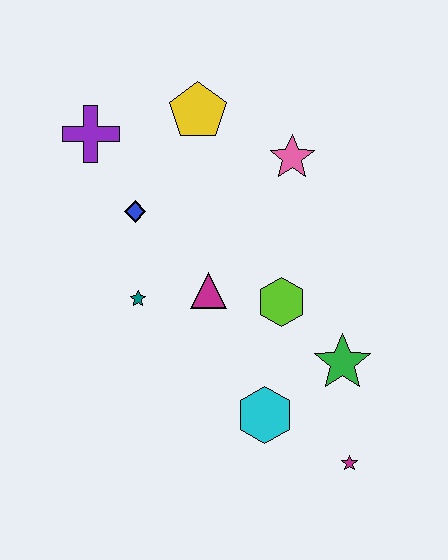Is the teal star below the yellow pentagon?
Yes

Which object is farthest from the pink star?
The magenta star is farthest from the pink star.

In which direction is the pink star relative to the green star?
The pink star is above the green star.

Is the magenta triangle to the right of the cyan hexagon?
No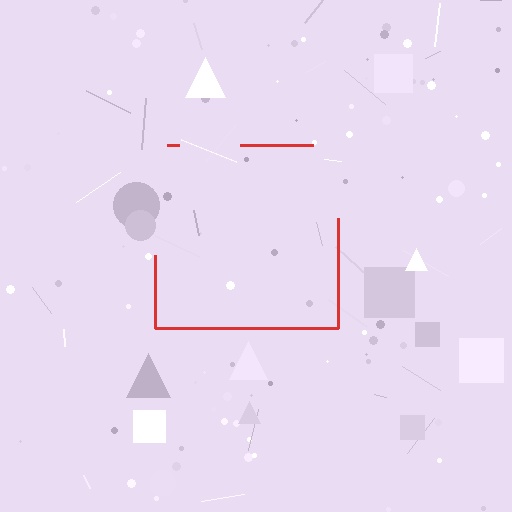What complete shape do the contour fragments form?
The contour fragments form a square.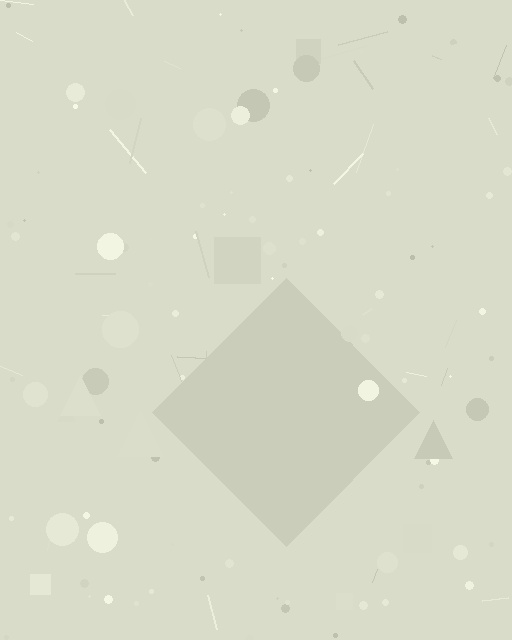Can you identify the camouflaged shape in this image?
The camouflaged shape is a diamond.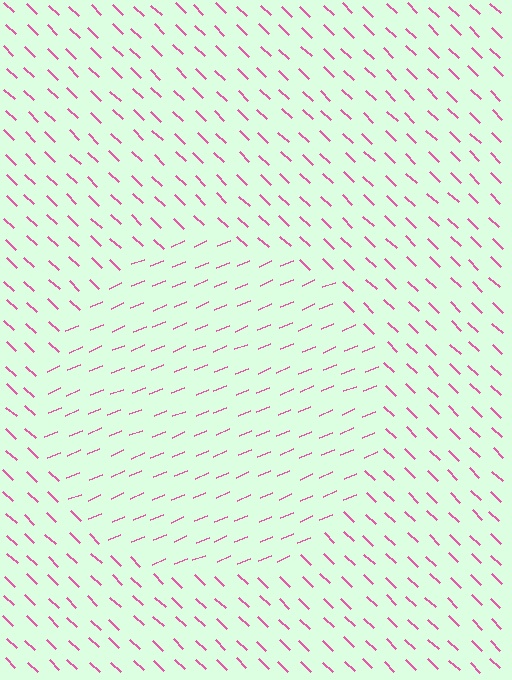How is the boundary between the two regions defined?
The boundary is defined purely by a change in line orientation (approximately 66 degrees difference). All lines are the same color and thickness.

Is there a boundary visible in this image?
Yes, there is a texture boundary formed by a change in line orientation.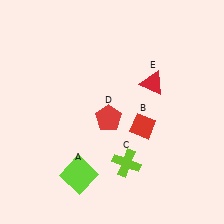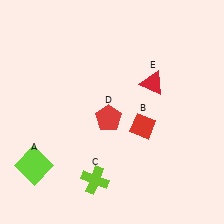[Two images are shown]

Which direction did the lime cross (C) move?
The lime cross (C) moved left.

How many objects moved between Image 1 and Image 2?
2 objects moved between the two images.